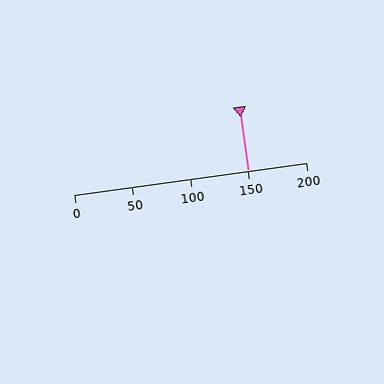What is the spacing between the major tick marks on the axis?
The major ticks are spaced 50 apart.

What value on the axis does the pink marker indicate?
The marker indicates approximately 150.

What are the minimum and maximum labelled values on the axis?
The axis runs from 0 to 200.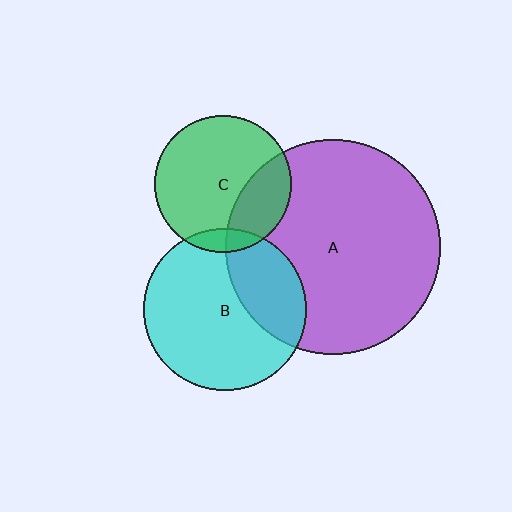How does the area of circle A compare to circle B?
Approximately 1.8 times.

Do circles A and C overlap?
Yes.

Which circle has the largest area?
Circle A (purple).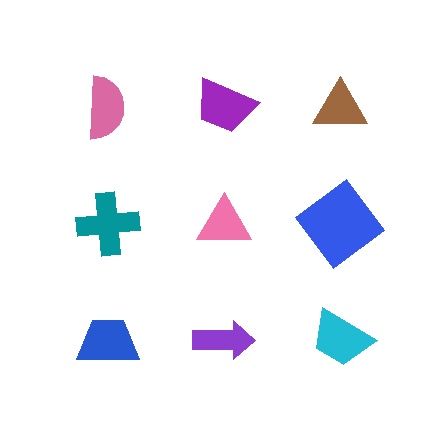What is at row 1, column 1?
A pink semicircle.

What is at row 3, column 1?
A blue trapezoid.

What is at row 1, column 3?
A brown triangle.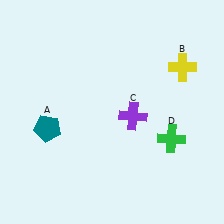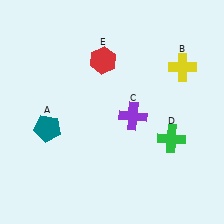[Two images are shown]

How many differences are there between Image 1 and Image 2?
There is 1 difference between the two images.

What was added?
A red hexagon (E) was added in Image 2.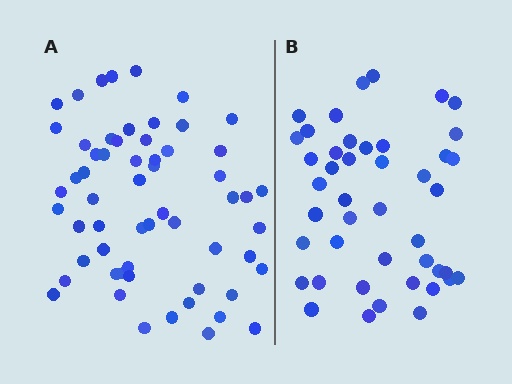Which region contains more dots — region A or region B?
Region A (the left region) has more dots.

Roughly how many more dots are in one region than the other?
Region A has approximately 15 more dots than region B.